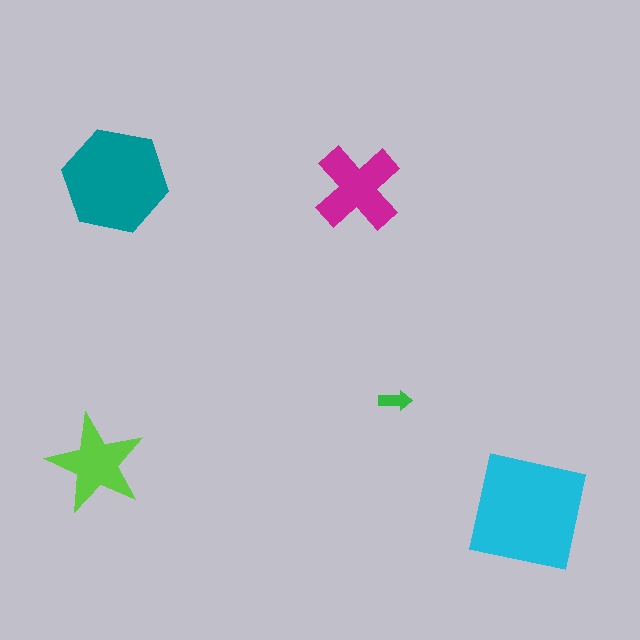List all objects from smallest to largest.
The green arrow, the lime star, the magenta cross, the teal hexagon, the cyan square.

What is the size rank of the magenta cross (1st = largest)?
3rd.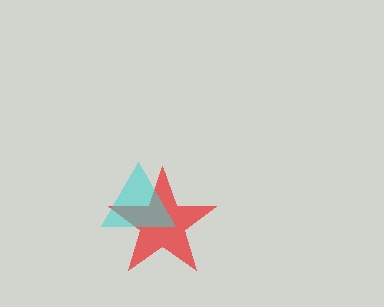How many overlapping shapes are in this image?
There are 2 overlapping shapes in the image.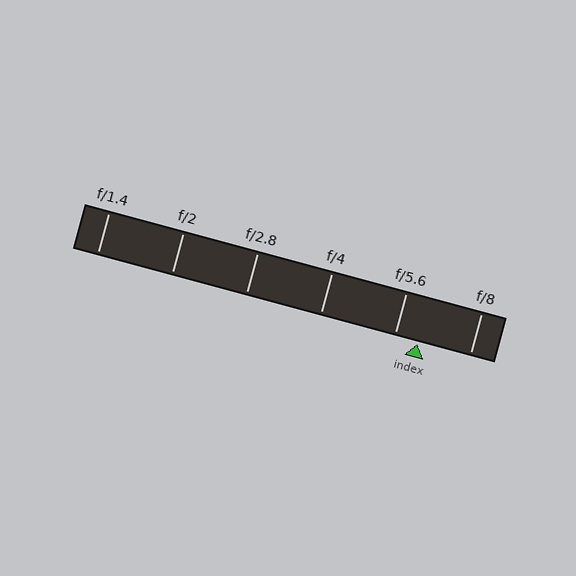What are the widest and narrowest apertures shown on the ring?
The widest aperture shown is f/1.4 and the narrowest is f/8.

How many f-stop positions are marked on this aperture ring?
There are 6 f-stop positions marked.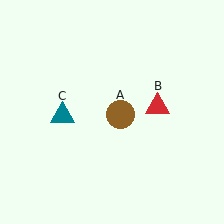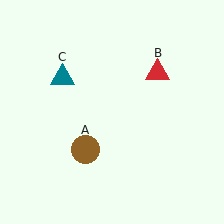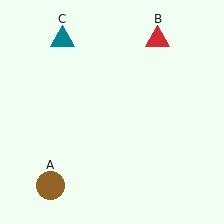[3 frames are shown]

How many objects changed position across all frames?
3 objects changed position: brown circle (object A), red triangle (object B), teal triangle (object C).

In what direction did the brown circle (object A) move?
The brown circle (object A) moved down and to the left.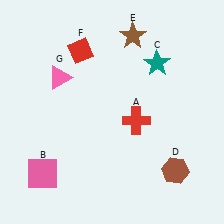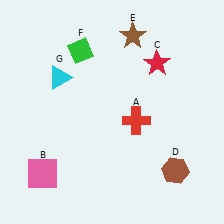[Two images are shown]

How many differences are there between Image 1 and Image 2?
There are 3 differences between the two images.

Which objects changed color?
C changed from teal to red. F changed from red to green. G changed from pink to cyan.